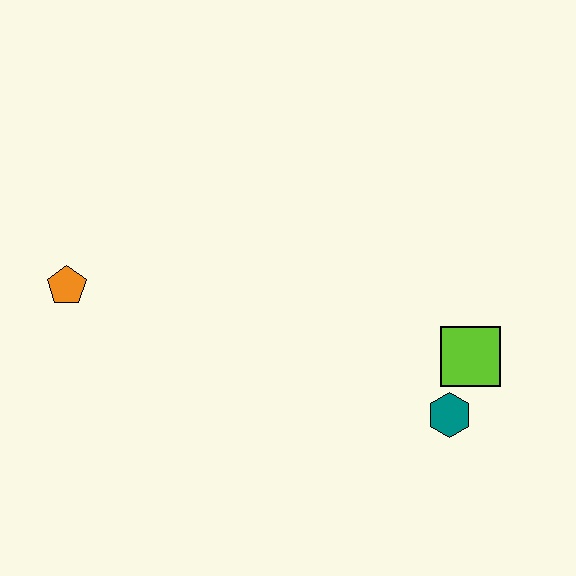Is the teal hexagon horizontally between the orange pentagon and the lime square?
Yes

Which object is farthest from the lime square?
The orange pentagon is farthest from the lime square.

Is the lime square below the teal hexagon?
No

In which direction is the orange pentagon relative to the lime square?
The orange pentagon is to the left of the lime square.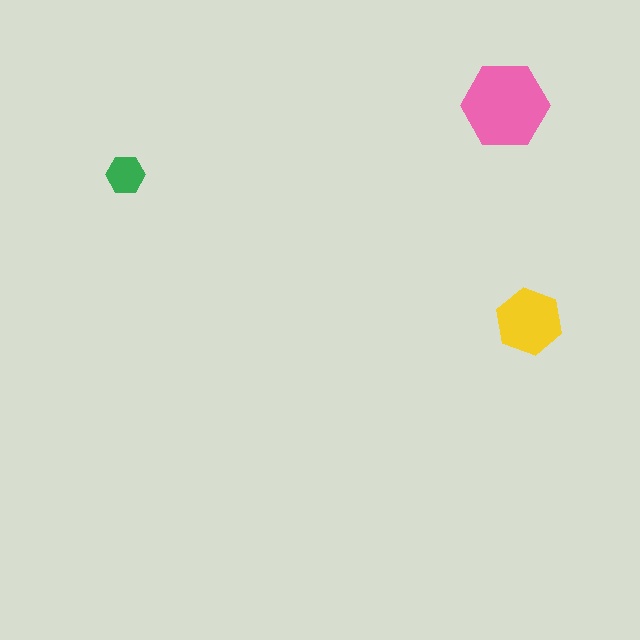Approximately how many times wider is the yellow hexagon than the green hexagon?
About 2 times wider.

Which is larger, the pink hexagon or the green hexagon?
The pink one.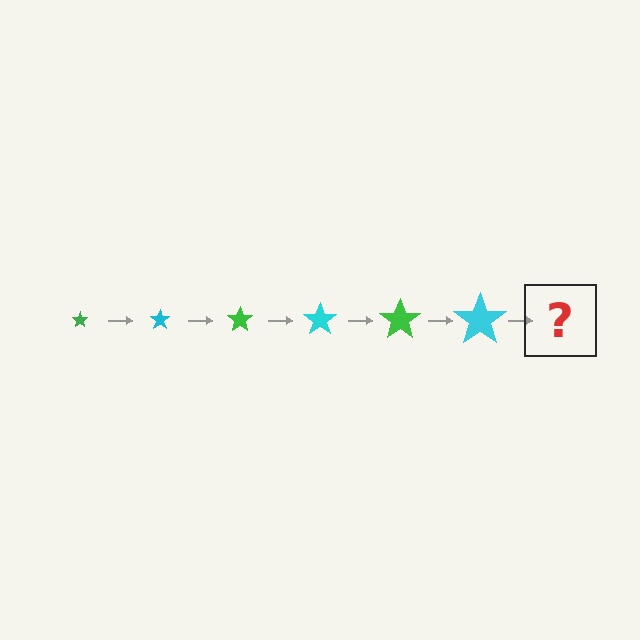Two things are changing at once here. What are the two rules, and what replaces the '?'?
The two rules are that the star grows larger each step and the color cycles through green and cyan. The '?' should be a green star, larger than the previous one.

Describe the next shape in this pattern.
It should be a green star, larger than the previous one.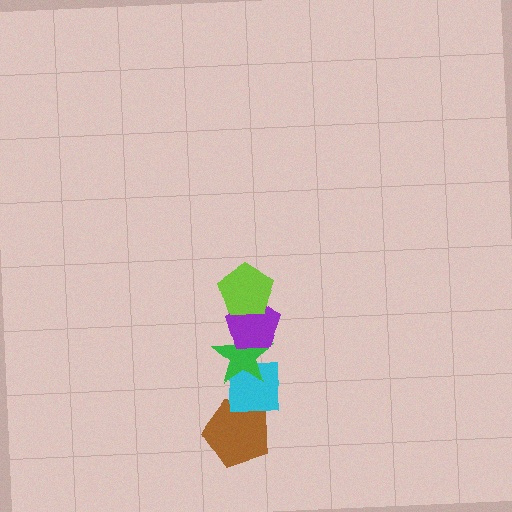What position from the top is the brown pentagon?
The brown pentagon is 5th from the top.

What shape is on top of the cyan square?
The green star is on top of the cyan square.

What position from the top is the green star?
The green star is 3rd from the top.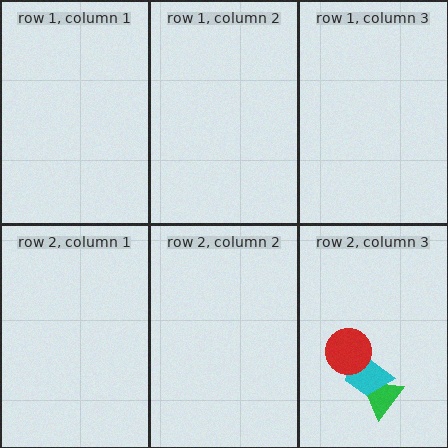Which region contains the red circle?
The row 2, column 3 region.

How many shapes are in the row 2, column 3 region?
3.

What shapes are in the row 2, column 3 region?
The green triangle, the cyan trapezoid, the red circle.